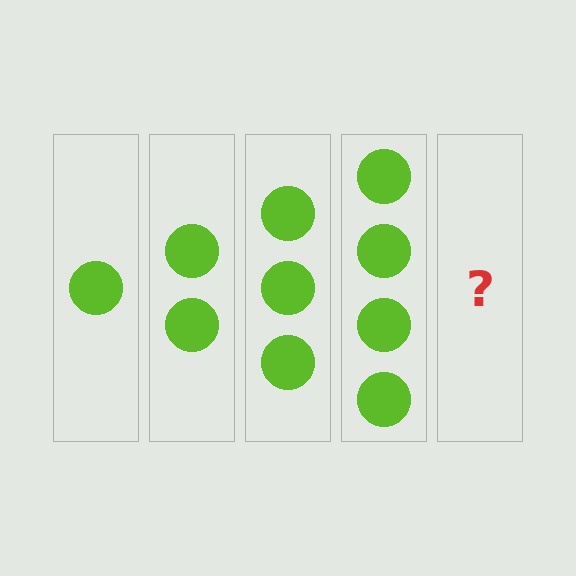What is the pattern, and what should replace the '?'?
The pattern is that each step adds one more circle. The '?' should be 5 circles.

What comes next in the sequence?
The next element should be 5 circles.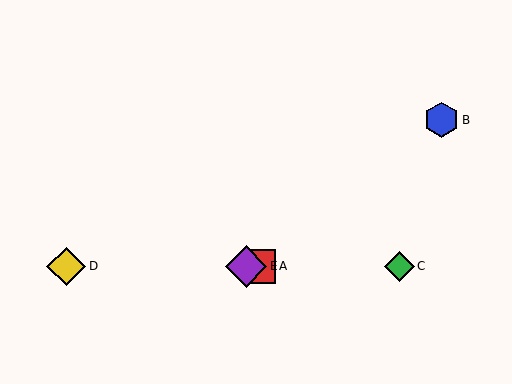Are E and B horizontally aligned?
No, E is at y≈266 and B is at y≈120.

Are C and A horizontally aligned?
Yes, both are at y≈266.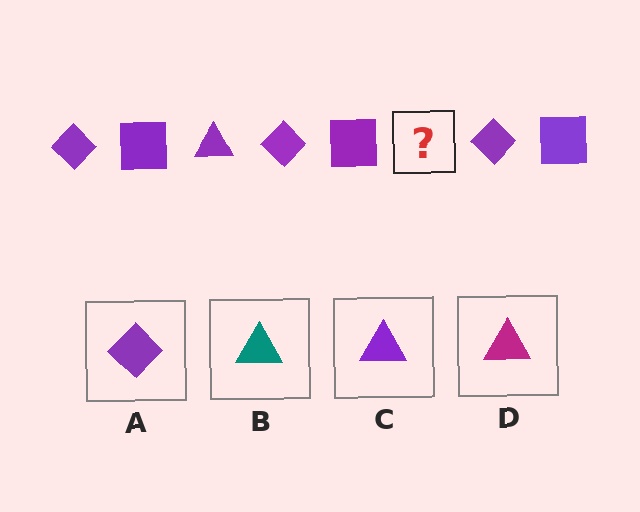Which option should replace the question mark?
Option C.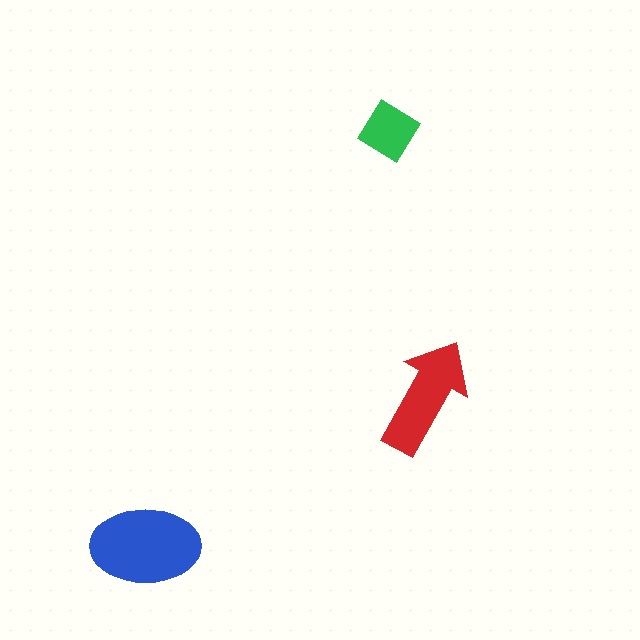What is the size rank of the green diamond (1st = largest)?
3rd.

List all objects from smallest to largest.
The green diamond, the red arrow, the blue ellipse.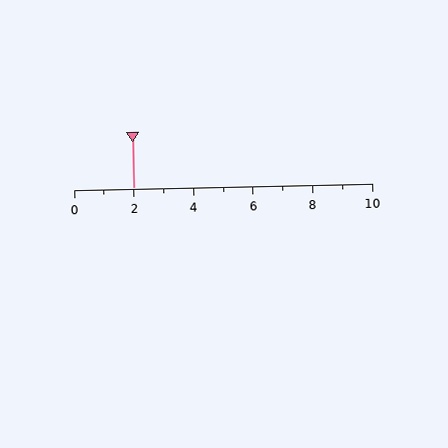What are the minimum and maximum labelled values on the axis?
The axis runs from 0 to 10.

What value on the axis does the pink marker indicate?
The marker indicates approximately 2.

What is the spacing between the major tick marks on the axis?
The major ticks are spaced 2 apart.